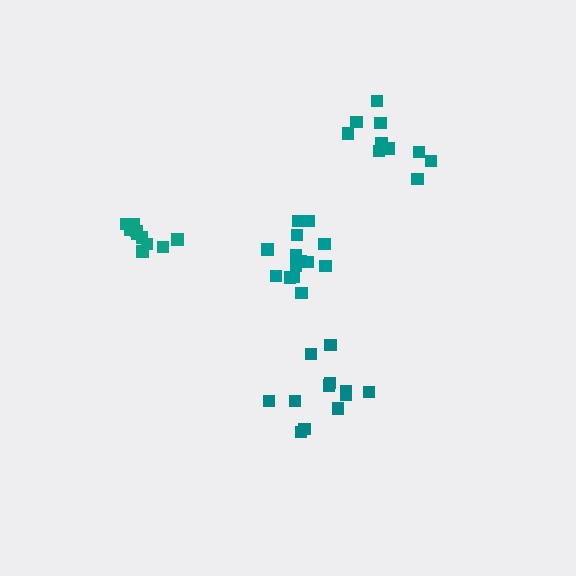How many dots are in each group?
Group 1: 14 dots, Group 2: 12 dots, Group 3: 11 dots, Group 4: 10 dots (47 total).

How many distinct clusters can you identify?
There are 4 distinct clusters.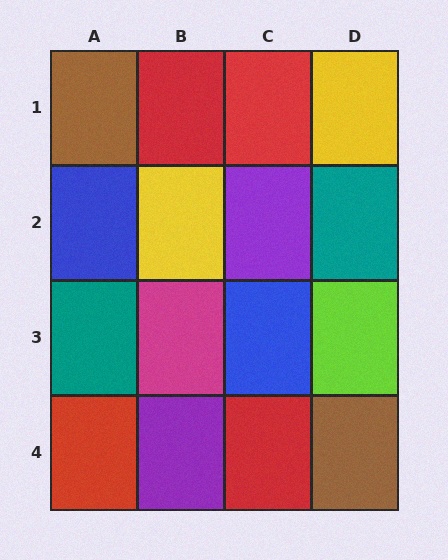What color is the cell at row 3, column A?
Teal.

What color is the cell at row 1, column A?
Brown.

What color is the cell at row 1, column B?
Red.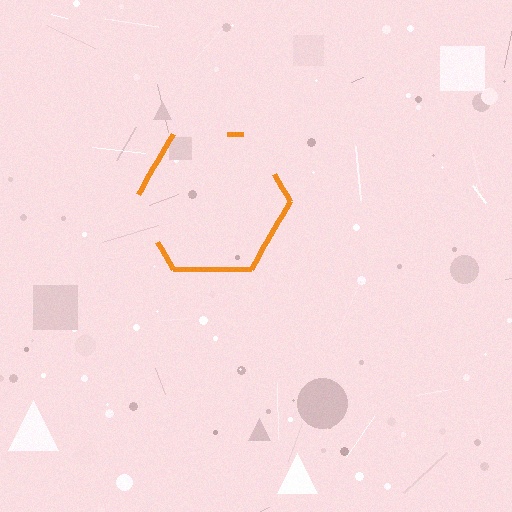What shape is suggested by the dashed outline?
The dashed outline suggests a hexagon.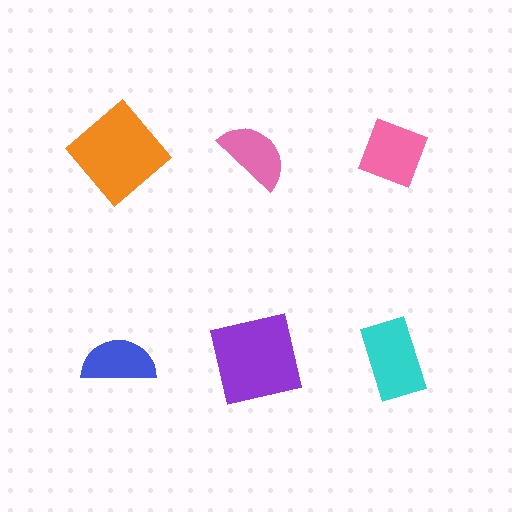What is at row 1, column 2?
A pink semicircle.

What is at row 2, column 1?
A blue semicircle.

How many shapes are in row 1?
3 shapes.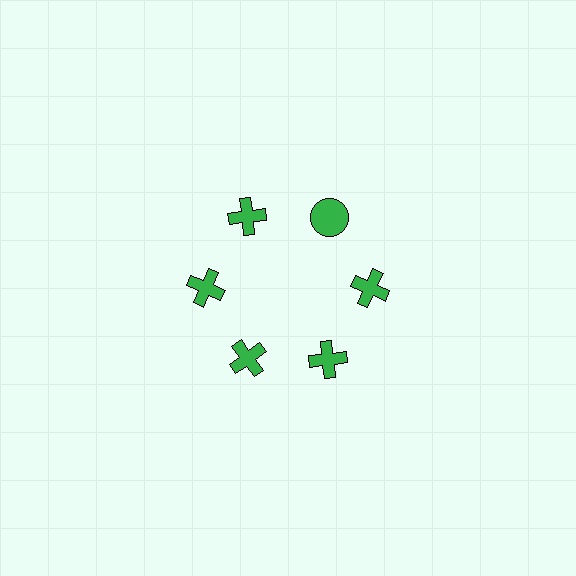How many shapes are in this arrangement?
There are 6 shapes arranged in a ring pattern.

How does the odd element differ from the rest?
It has a different shape: circle instead of cross.